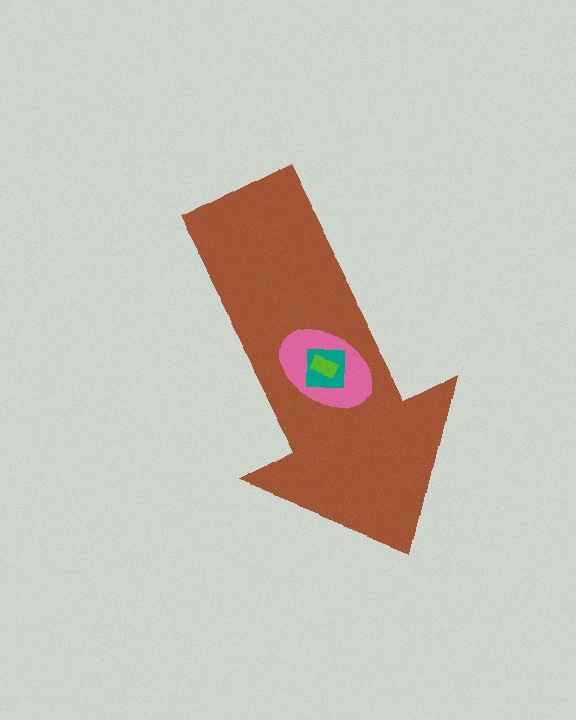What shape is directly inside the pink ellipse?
The teal square.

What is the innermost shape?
The lime rectangle.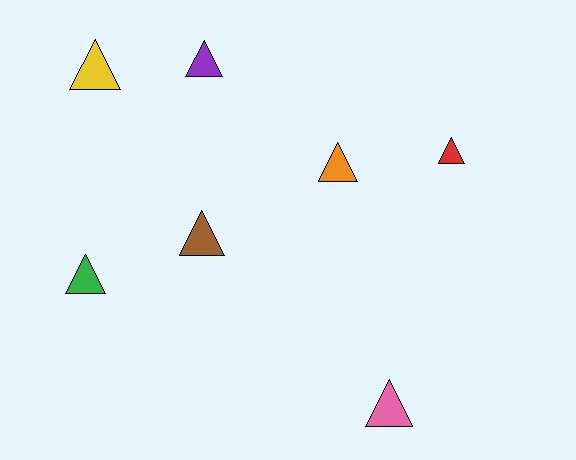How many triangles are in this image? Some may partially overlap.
There are 7 triangles.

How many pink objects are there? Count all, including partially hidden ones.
There is 1 pink object.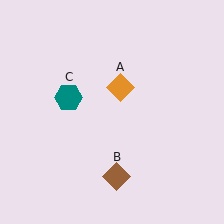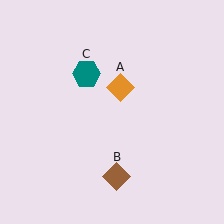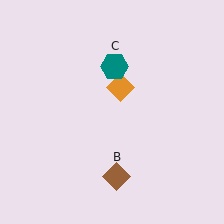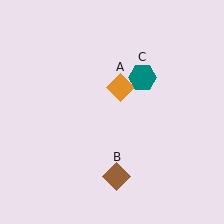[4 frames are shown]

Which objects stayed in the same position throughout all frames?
Orange diamond (object A) and brown diamond (object B) remained stationary.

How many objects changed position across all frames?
1 object changed position: teal hexagon (object C).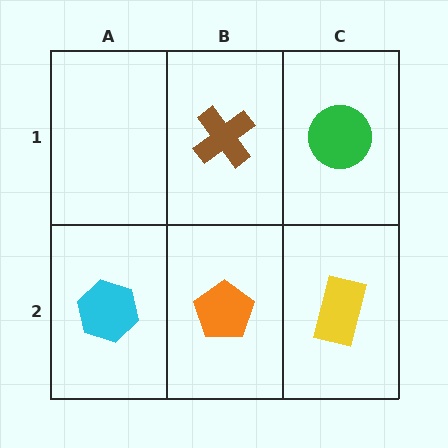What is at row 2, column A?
A cyan hexagon.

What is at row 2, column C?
A yellow rectangle.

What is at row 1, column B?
A brown cross.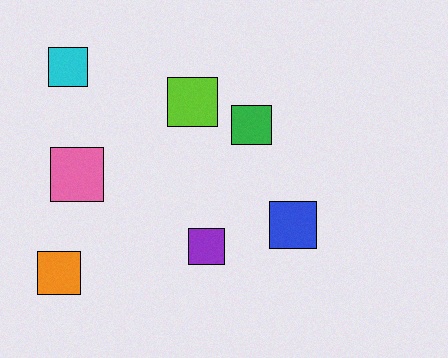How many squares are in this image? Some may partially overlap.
There are 7 squares.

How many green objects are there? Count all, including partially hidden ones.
There is 1 green object.